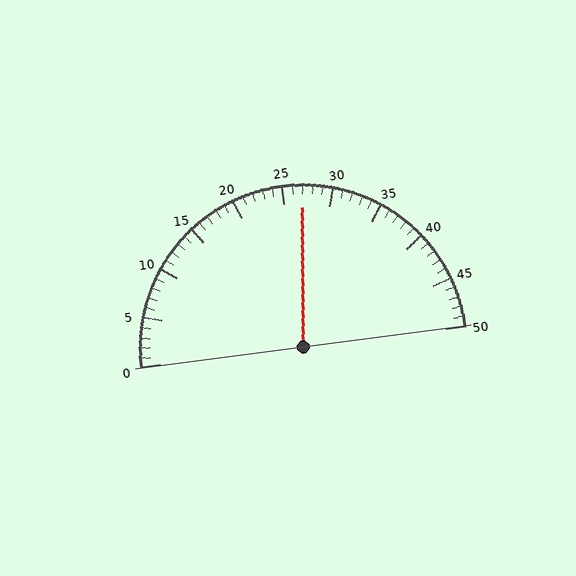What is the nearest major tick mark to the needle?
The nearest major tick mark is 25.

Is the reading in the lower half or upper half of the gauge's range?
The reading is in the upper half of the range (0 to 50).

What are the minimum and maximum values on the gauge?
The gauge ranges from 0 to 50.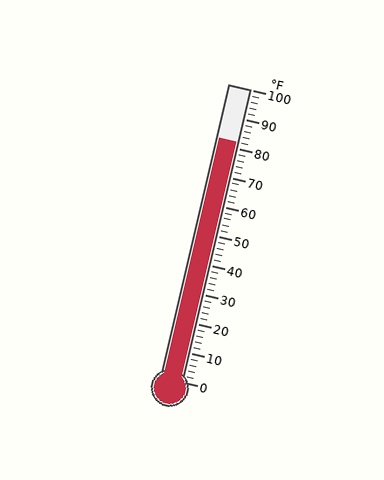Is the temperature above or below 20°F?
The temperature is above 20°F.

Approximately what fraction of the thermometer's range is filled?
The thermometer is filled to approximately 80% of its range.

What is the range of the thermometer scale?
The thermometer scale ranges from 0°F to 100°F.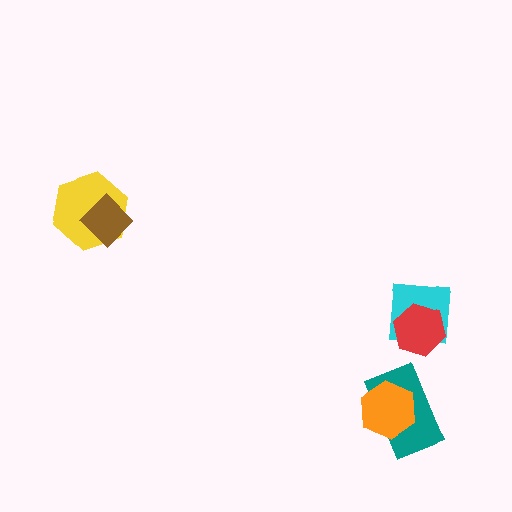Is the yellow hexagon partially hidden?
Yes, it is partially covered by another shape.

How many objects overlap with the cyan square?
1 object overlaps with the cyan square.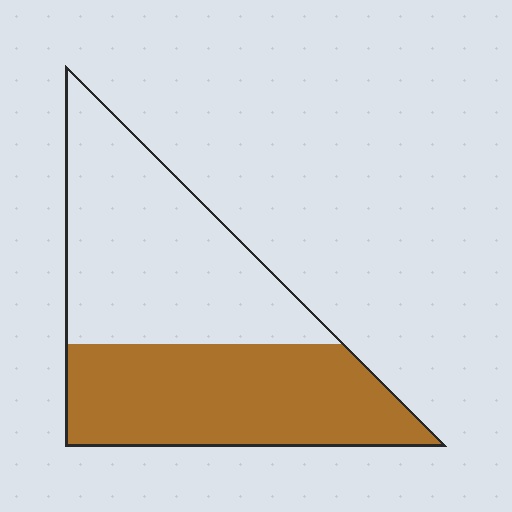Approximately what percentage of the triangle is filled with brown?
Approximately 45%.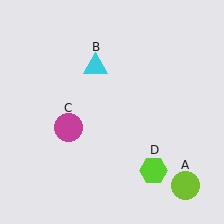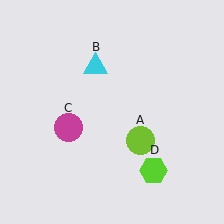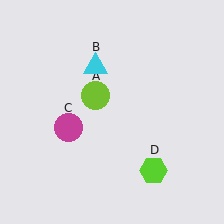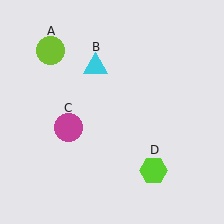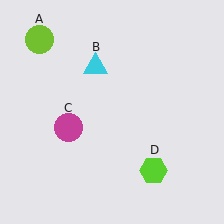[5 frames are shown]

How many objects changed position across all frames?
1 object changed position: lime circle (object A).